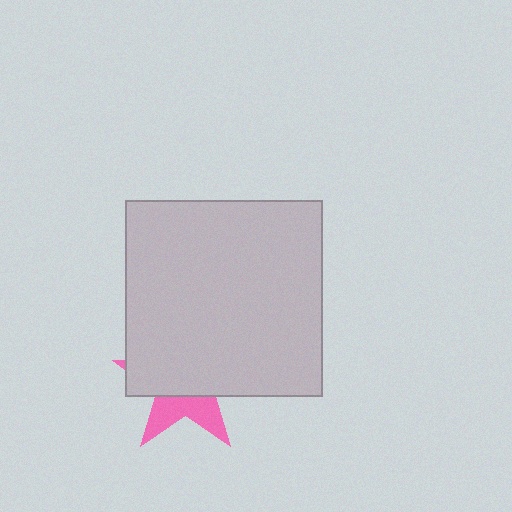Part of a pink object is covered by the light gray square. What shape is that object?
It is a star.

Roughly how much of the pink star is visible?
A small part of it is visible (roughly 34%).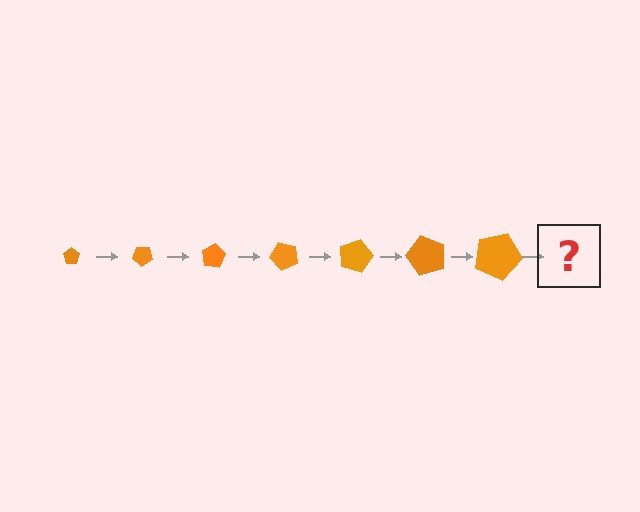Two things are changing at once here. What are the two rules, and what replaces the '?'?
The two rules are that the pentagon grows larger each step and it rotates 40 degrees each step. The '?' should be a pentagon, larger than the previous one and rotated 280 degrees from the start.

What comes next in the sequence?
The next element should be a pentagon, larger than the previous one and rotated 280 degrees from the start.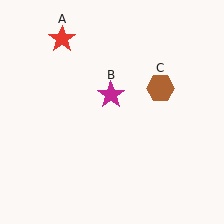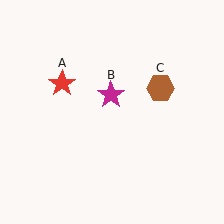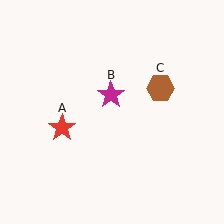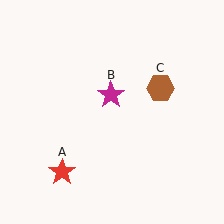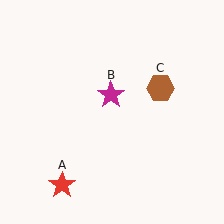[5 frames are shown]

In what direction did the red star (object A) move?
The red star (object A) moved down.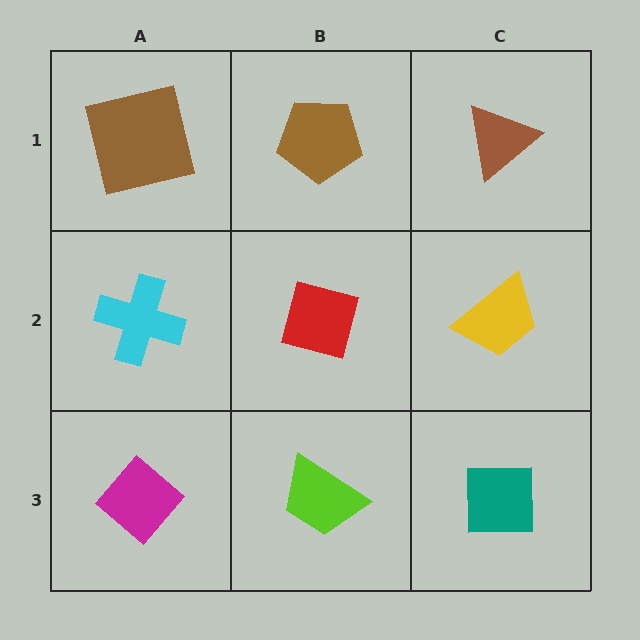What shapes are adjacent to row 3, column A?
A cyan cross (row 2, column A), a lime trapezoid (row 3, column B).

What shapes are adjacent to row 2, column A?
A brown square (row 1, column A), a magenta diamond (row 3, column A), a red diamond (row 2, column B).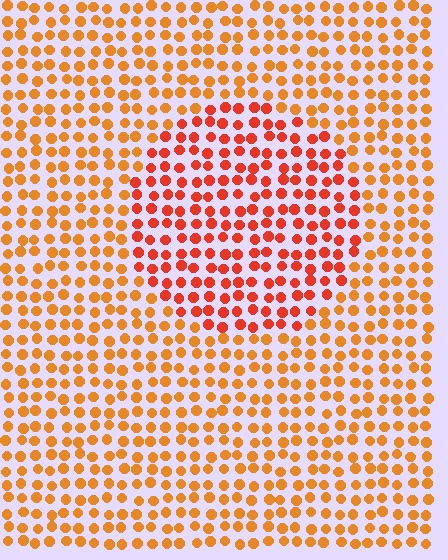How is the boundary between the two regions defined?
The boundary is defined purely by a slight shift in hue (about 26 degrees). Spacing, size, and orientation are identical on both sides.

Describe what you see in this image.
The image is filled with small orange elements in a uniform arrangement. A circle-shaped region is visible where the elements are tinted to a slightly different hue, forming a subtle color boundary.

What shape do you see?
I see a circle.